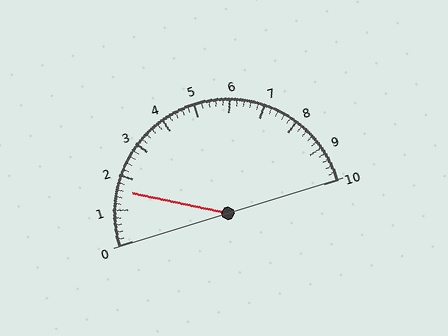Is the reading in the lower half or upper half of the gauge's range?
The reading is in the lower half of the range (0 to 10).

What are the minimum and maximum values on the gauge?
The gauge ranges from 0 to 10.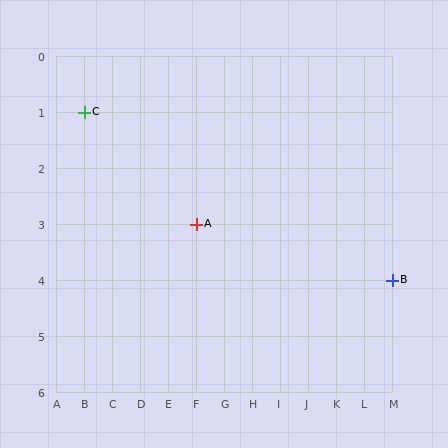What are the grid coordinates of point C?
Point C is at grid coordinates (B, 1).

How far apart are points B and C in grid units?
Points B and C are 11 columns and 3 rows apart (about 11.4 grid units diagonally).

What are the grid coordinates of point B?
Point B is at grid coordinates (M, 4).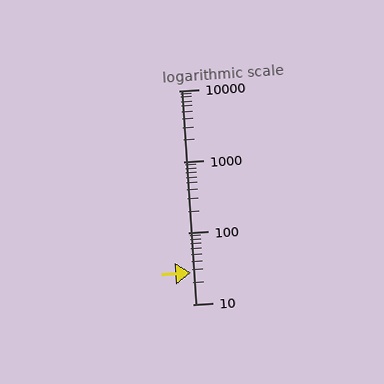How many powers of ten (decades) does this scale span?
The scale spans 3 decades, from 10 to 10000.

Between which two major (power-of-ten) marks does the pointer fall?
The pointer is between 10 and 100.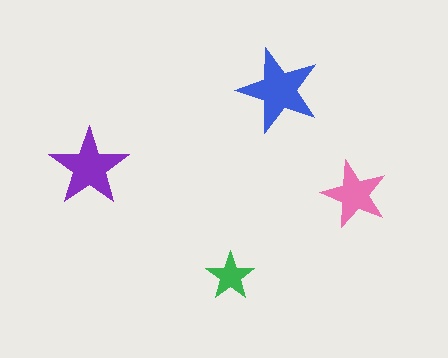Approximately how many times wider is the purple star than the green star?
About 1.5 times wider.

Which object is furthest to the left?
The purple star is leftmost.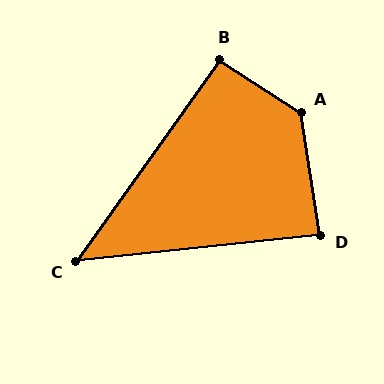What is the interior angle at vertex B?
Approximately 92 degrees (approximately right).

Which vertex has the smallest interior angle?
C, at approximately 49 degrees.